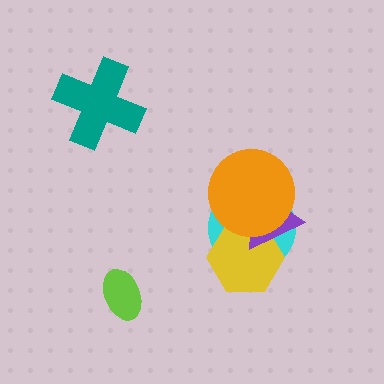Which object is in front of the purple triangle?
The orange circle is in front of the purple triangle.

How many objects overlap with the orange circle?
3 objects overlap with the orange circle.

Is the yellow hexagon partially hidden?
Yes, it is partially covered by another shape.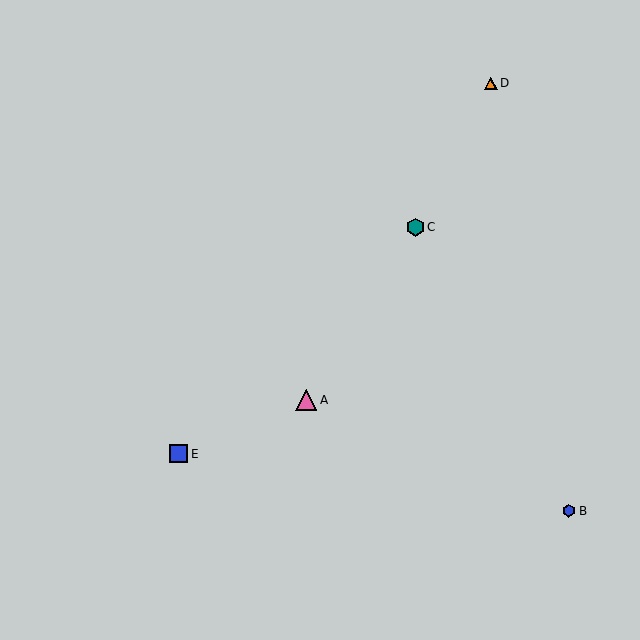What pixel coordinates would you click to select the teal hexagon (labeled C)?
Click at (415, 227) to select the teal hexagon C.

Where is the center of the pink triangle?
The center of the pink triangle is at (306, 400).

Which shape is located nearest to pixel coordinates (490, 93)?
The orange triangle (labeled D) at (491, 83) is nearest to that location.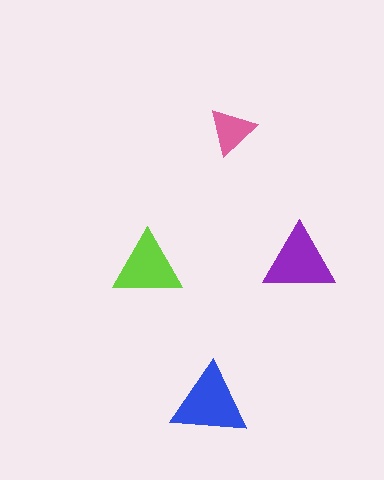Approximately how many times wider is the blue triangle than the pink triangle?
About 1.5 times wider.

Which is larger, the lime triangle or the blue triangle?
The blue one.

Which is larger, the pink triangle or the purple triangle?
The purple one.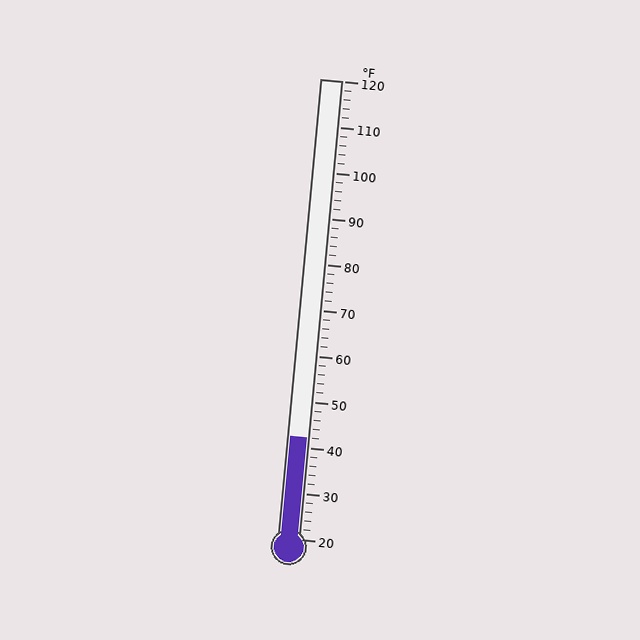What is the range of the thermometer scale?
The thermometer scale ranges from 20°F to 120°F.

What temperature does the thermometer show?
The thermometer shows approximately 42°F.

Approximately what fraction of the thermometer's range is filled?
The thermometer is filled to approximately 20% of its range.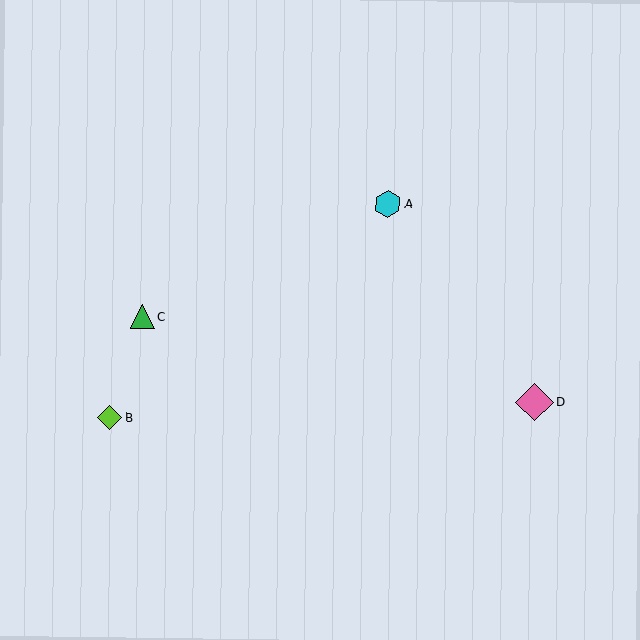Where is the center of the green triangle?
The center of the green triangle is at (142, 316).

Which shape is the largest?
The pink diamond (labeled D) is the largest.